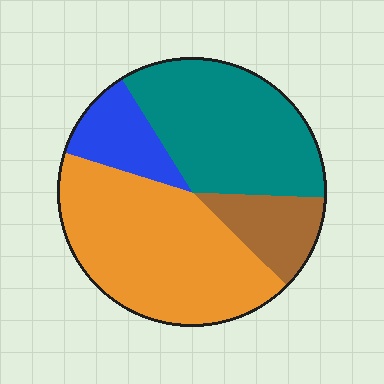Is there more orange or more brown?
Orange.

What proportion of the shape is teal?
Teal covers about 35% of the shape.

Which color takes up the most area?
Orange, at roughly 40%.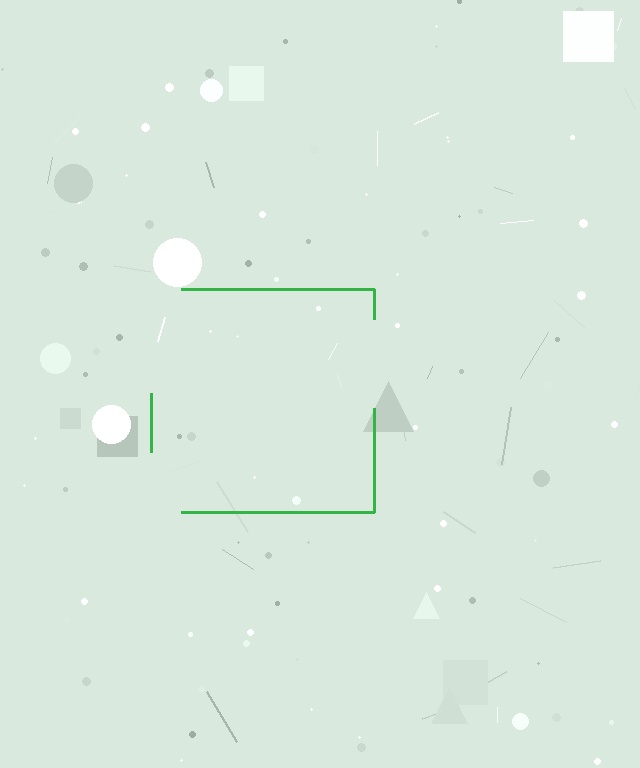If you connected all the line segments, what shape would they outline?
They would outline a square.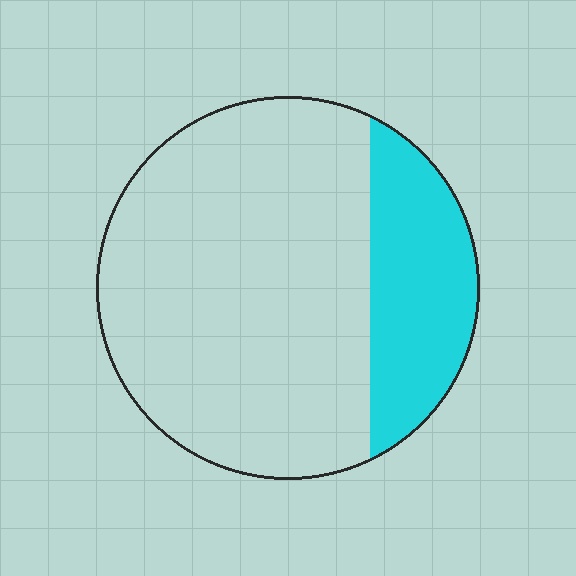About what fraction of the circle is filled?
About one quarter (1/4).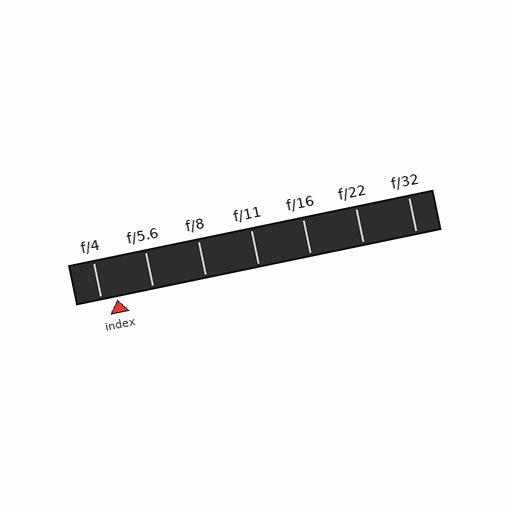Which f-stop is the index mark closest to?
The index mark is closest to f/4.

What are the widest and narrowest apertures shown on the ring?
The widest aperture shown is f/4 and the narrowest is f/32.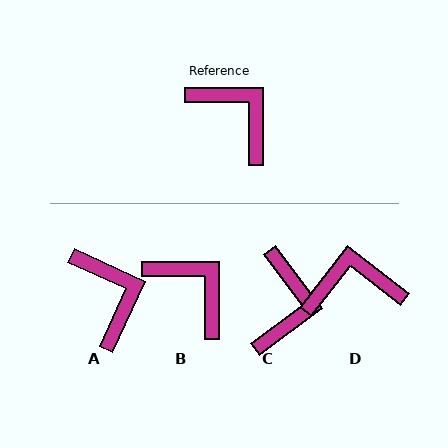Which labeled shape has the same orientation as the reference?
B.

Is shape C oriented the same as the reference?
No, it is off by about 53 degrees.